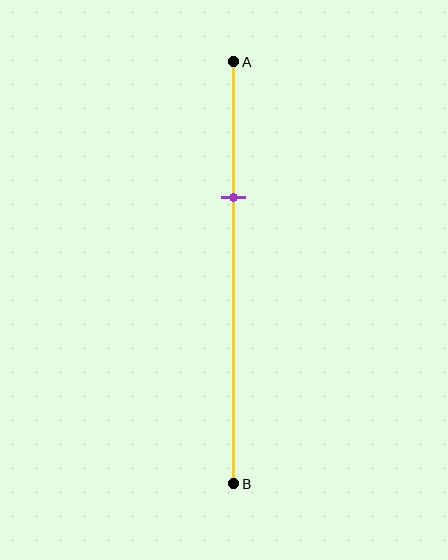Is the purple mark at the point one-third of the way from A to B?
Yes, the mark is approximately at the one-third point.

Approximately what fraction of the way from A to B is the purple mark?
The purple mark is approximately 30% of the way from A to B.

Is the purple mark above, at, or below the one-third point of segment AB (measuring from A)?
The purple mark is approximately at the one-third point of segment AB.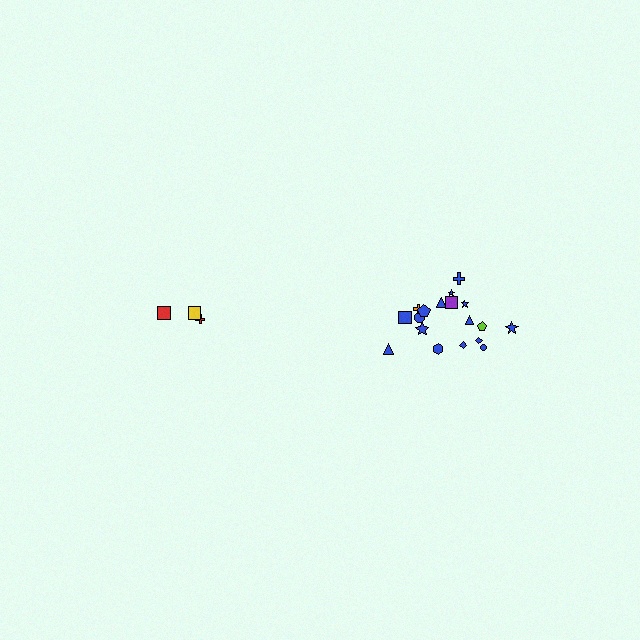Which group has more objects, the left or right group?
The right group.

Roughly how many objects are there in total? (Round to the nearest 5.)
Roughly 20 objects in total.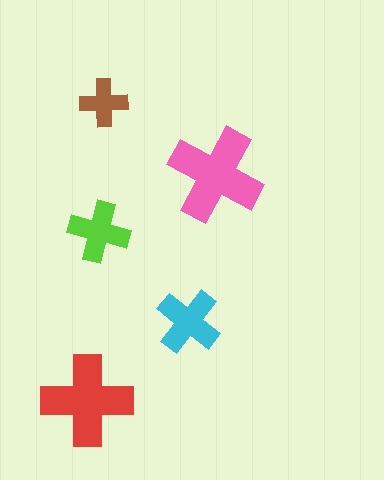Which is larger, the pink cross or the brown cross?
The pink one.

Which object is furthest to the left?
The red cross is leftmost.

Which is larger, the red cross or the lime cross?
The red one.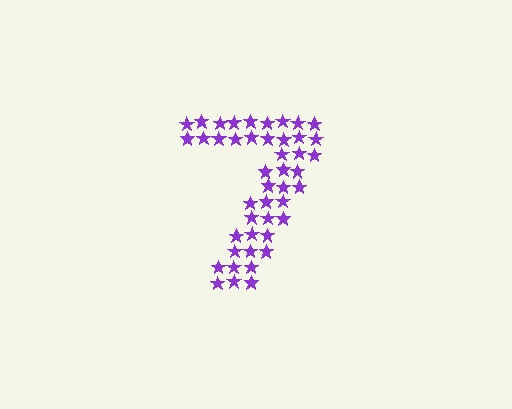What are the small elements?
The small elements are stars.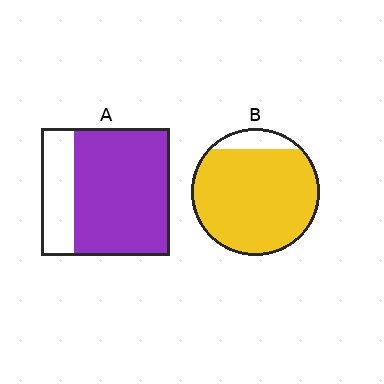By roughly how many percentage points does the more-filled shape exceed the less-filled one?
By roughly 15 percentage points (B over A).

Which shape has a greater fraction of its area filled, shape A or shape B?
Shape B.